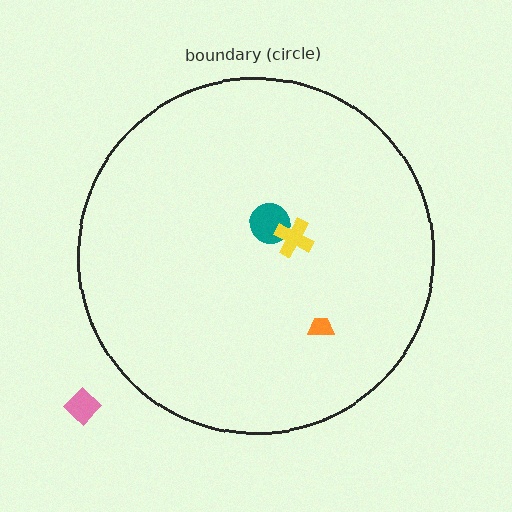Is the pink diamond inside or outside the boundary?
Outside.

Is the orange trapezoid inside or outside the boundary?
Inside.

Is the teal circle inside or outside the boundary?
Inside.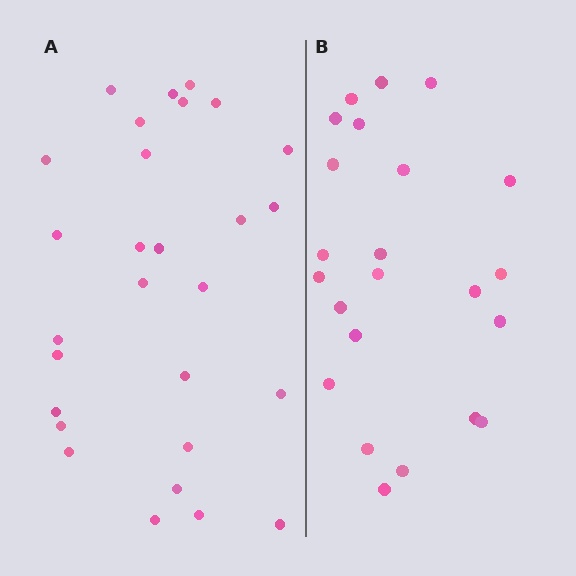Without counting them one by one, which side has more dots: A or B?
Region A (the left region) has more dots.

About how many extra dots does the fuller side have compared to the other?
Region A has about 5 more dots than region B.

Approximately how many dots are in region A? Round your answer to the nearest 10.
About 30 dots. (The exact count is 28, which rounds to 30.)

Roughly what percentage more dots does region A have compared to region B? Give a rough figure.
About 20% more.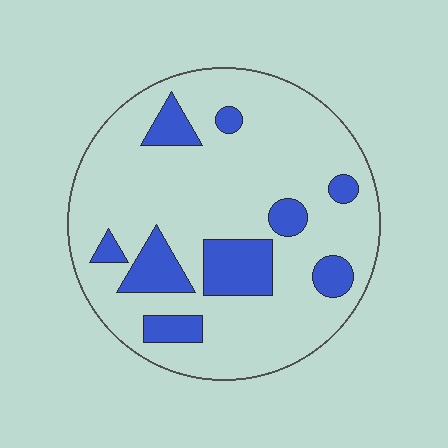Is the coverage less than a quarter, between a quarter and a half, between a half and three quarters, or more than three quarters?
Less than a quarter.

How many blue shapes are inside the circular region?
9.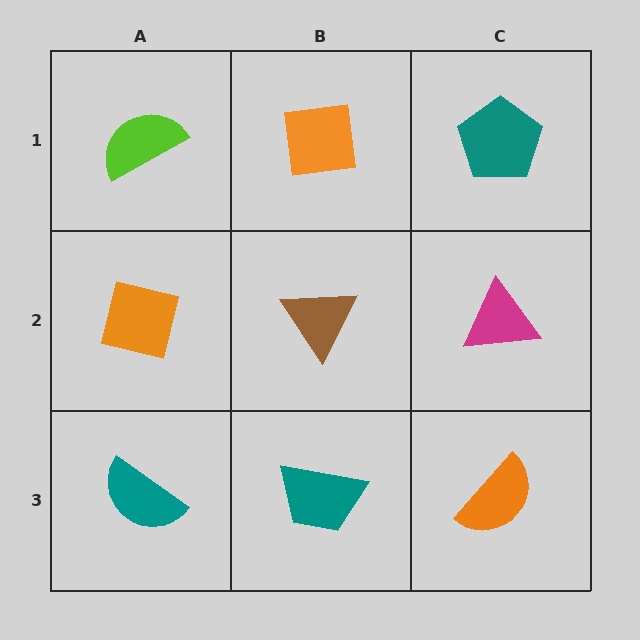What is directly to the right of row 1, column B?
A teal pentagon.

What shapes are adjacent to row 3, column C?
A magenta triangle (row 2, column C), a teal trapezoid (row 3, column B).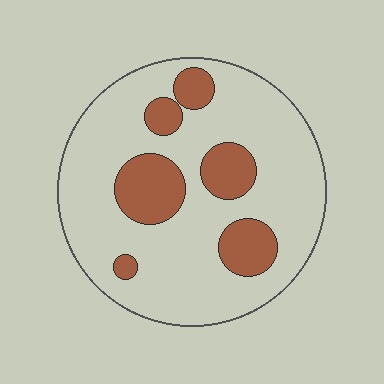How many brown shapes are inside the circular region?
6.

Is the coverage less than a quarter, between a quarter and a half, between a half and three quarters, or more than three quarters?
Less than a quarter.